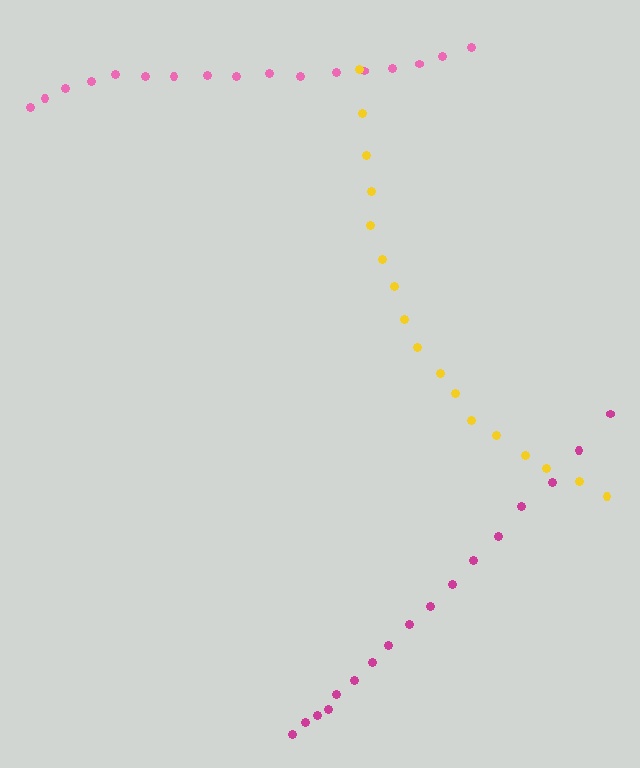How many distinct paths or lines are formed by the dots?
There are 3 distinct paths.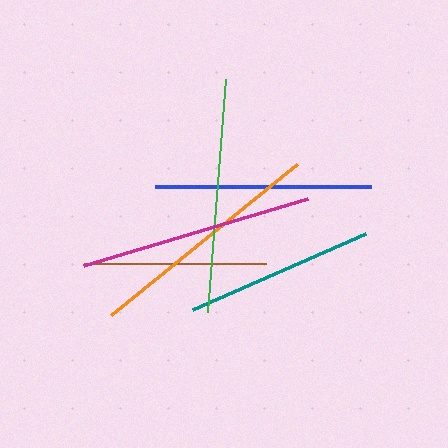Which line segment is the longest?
The orange line is the longest at approximately 240 pixels.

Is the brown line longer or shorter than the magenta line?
The magenta line is longer than the brown line.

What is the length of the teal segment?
The teal segment is approximately 189 pixels long.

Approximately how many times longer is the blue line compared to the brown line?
The blue line is approximately 1.2 times the length of the brown line.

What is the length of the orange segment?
The orange segment is approximately 240 pixels long.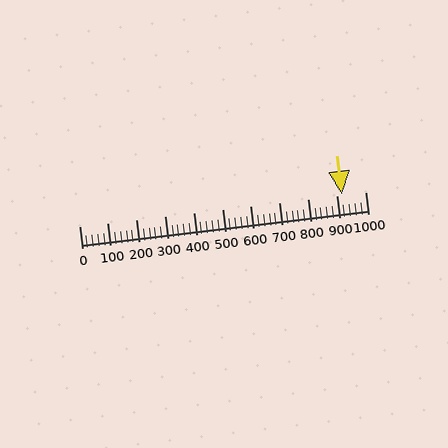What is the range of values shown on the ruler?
The ruler shows values from 0 to 1000.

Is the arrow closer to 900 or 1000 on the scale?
The arrow is closer to 900.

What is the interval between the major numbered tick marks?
The major tick marks are spaced 100 units apart.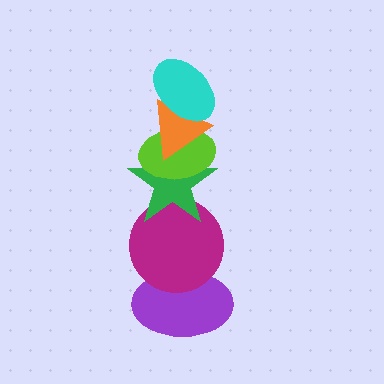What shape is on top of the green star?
The lime ellipse is on top of the green star.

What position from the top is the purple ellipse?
The purple ellipse is 6th from the top.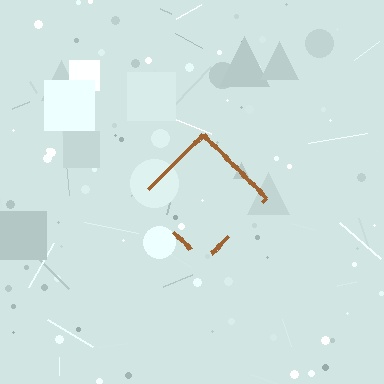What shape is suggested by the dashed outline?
The dashed outline suggests a diamond.